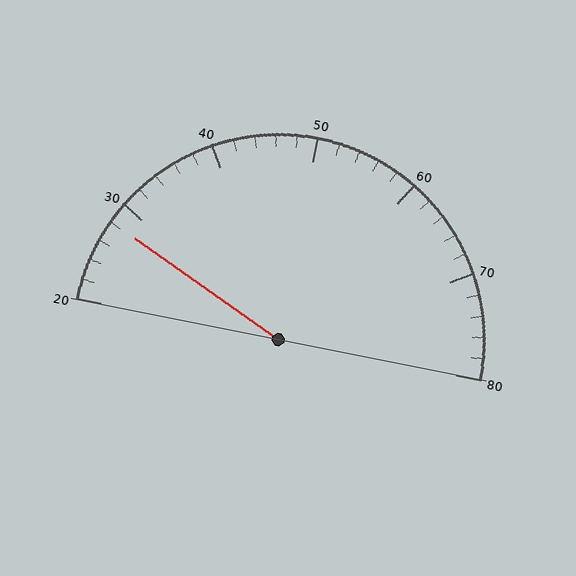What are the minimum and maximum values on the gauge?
The gauge ranges from 20 to 80.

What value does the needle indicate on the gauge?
The needle indicates approximately 28.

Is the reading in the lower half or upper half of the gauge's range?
The reading is in the lower half of the range (20 to 80).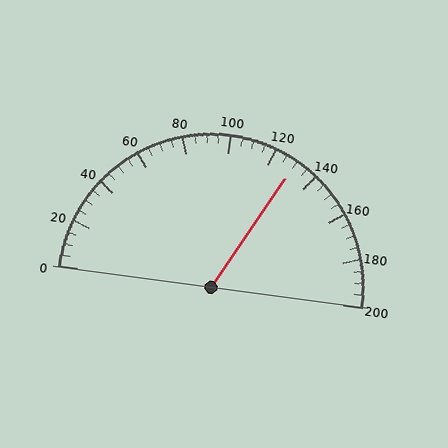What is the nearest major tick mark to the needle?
The nearest major tick mark is 120.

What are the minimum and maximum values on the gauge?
The gauge ranges from 0 to 200.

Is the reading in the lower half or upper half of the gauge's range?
The reading is in the upper half of the range (0 to 200).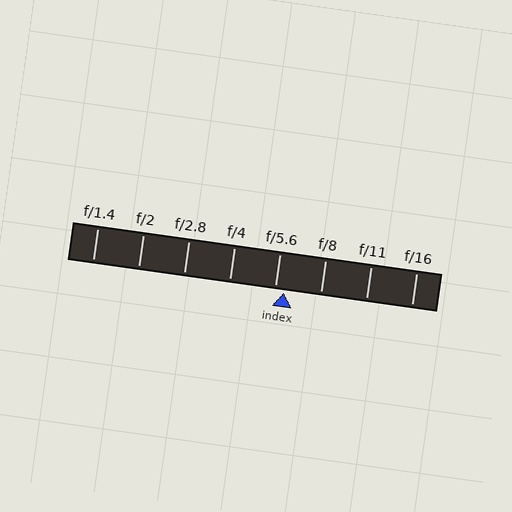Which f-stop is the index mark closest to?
The index mark is closest to f/5.6.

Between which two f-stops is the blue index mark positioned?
The index mark is between f/5.6 and f/8.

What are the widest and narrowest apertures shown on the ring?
The widest aperture shown is f/1.4 and the narrowest is f/16.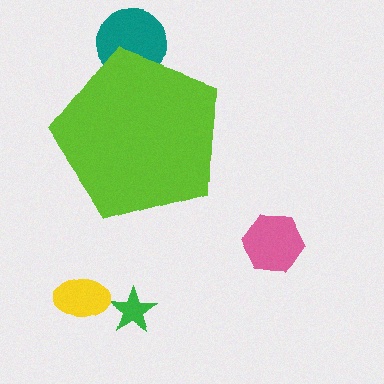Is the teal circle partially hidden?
Yes, the teal circle is partially hidden behind the lime pentagon.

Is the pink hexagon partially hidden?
No, the pink hexagon is fully visible.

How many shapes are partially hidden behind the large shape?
1 shape is partially hidden.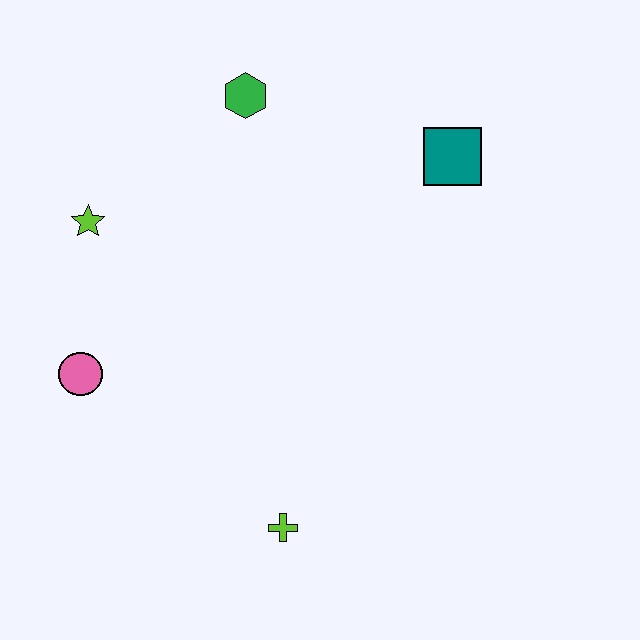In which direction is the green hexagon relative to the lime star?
The green hexagon is to the right of the lime star.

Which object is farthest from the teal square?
The pink circle is farthest from the teal square.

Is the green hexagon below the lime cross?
No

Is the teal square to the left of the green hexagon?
No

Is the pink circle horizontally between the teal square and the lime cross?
No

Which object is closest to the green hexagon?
The lime star is closest to the green hexagon.